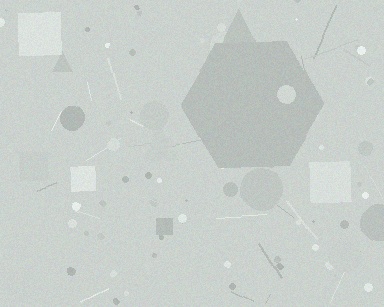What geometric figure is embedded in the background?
A hexagon is embedded in the background.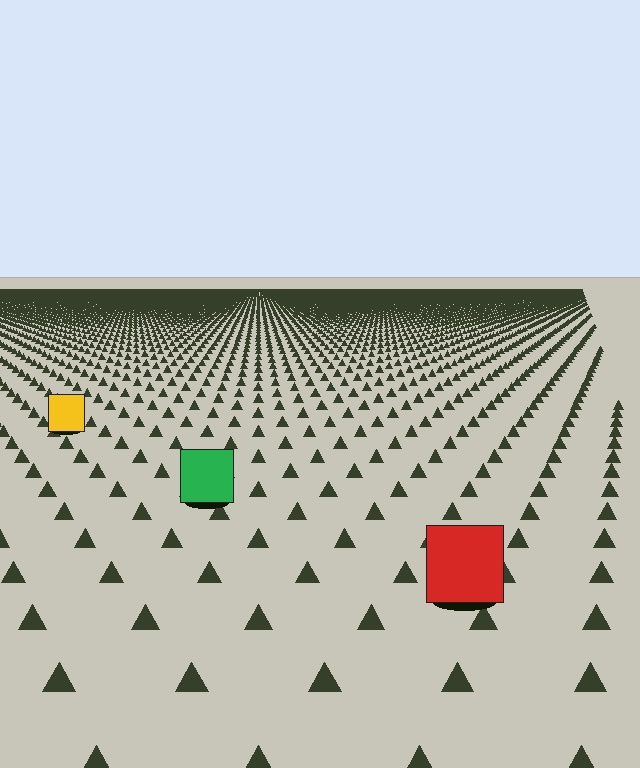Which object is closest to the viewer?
The red square is closest. The texture marks near it are larger and more spread out.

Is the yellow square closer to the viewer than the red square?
No. The red square is closer — you can tell from the texture gradient: the ground texture is coarser near it.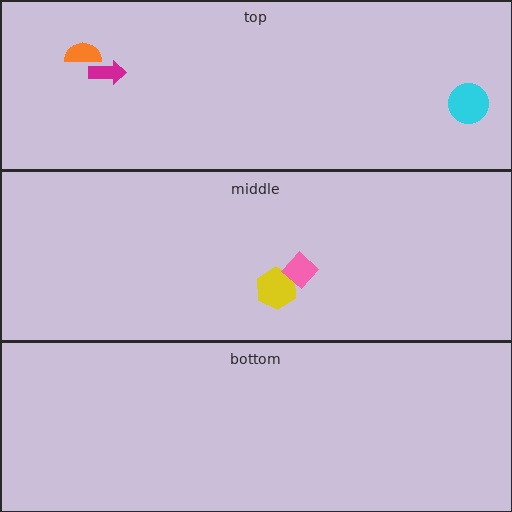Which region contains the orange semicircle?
The top region.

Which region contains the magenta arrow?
The top region.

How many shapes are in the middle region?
2.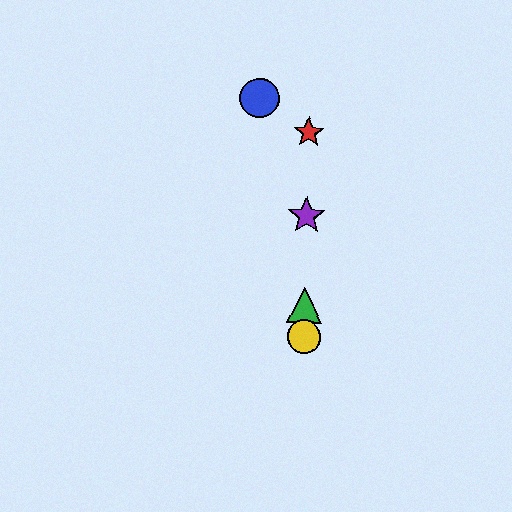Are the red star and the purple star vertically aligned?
Yes, both are at x≈309.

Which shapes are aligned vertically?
The red star, the green triangle, the yellow circle, the purple star are aligned vertically.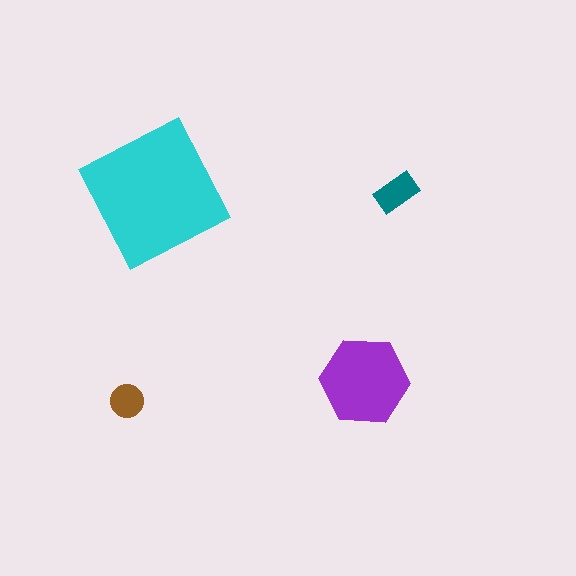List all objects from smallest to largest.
The brown circle, the teal rectangle, the purple hexagon, the cyan square.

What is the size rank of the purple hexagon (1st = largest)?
2nd.